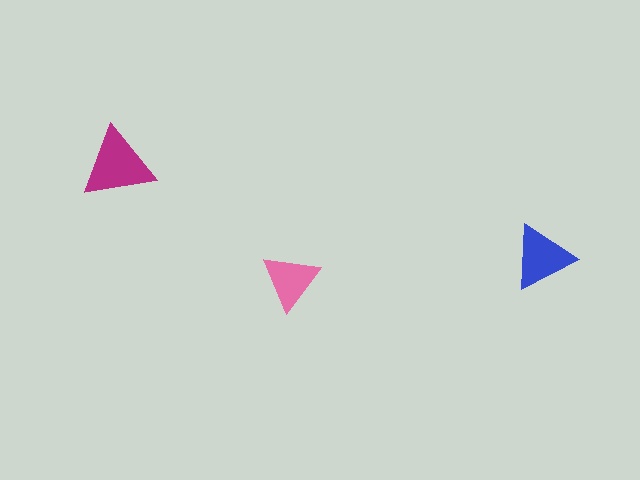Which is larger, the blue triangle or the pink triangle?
The blue one.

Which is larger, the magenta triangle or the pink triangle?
The magenta one.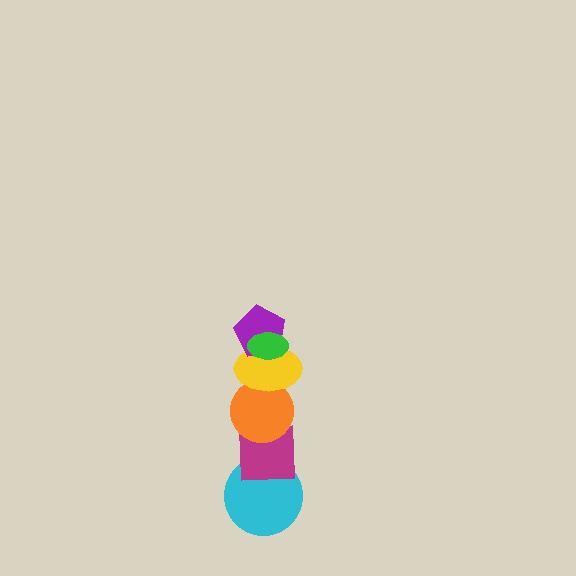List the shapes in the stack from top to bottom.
From top to bottom: the green ellipse, the purple pentagon, the yellow ellipse, the orange circle, the magenta square, the cyan circle.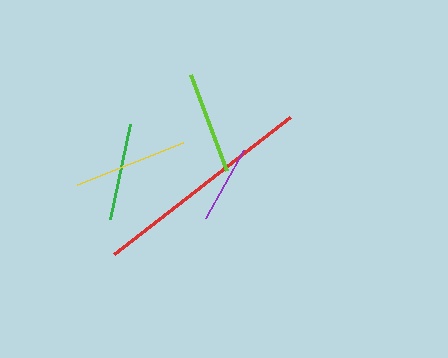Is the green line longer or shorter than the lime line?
The lime line is longer than the green line.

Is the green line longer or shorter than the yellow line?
The yellow line is longer than the green line.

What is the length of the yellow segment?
The yellow segment is approximately 114 pixels long.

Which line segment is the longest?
The red line is the longest at approximately 224 pixels.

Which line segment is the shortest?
The purple line is the shortest at approximately 78 pixels.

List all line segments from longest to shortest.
From longest to shortest: red, yellow, lime, green, purple.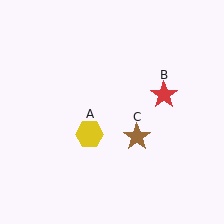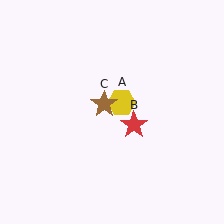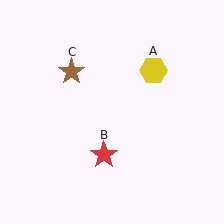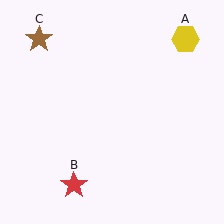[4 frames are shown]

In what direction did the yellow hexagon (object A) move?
The yellow hexagon (object A) moved up and to the right.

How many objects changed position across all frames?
3 objects changed position: yellow hexagon (object A), red star (object B), brown star (object C).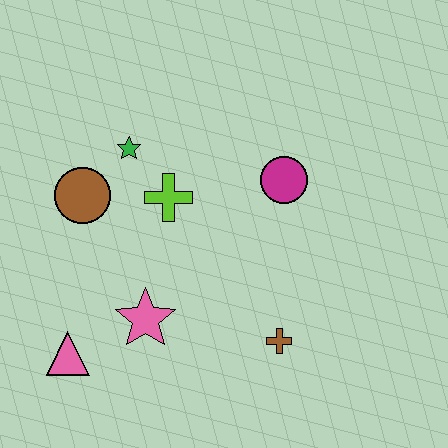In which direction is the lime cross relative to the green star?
The lime cross is below the green star.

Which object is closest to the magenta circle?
The lime cross is closest to the magenta circle.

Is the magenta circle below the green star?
Yes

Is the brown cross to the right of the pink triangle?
Yes